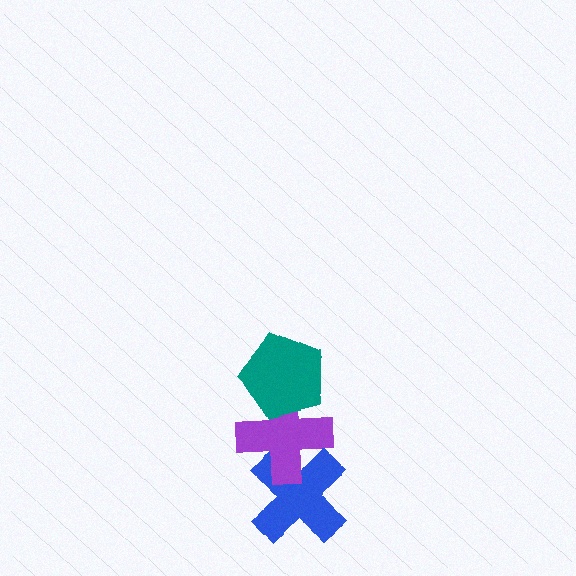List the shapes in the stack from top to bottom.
From top to bottom: the teal pentagon, the purple cross, the blue cross.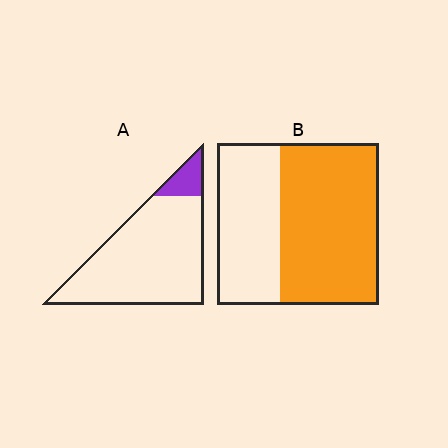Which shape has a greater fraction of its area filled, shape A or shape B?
Shape B.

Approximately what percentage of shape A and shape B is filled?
A is approximately 10% and B is approximately 60%.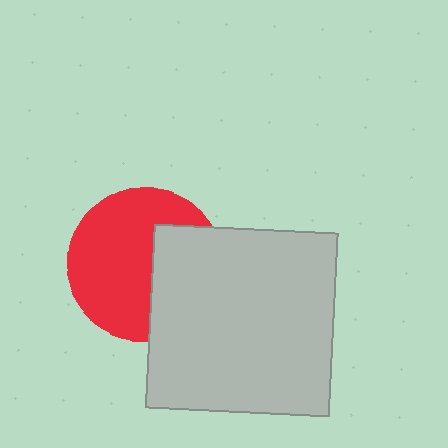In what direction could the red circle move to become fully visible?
The red circle could move left. That would shift it out from behind the light gray square entirely.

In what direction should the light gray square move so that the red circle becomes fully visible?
The light gray square should move right. That is the shortest direction to clear the overlap and leave the red circle fully visible.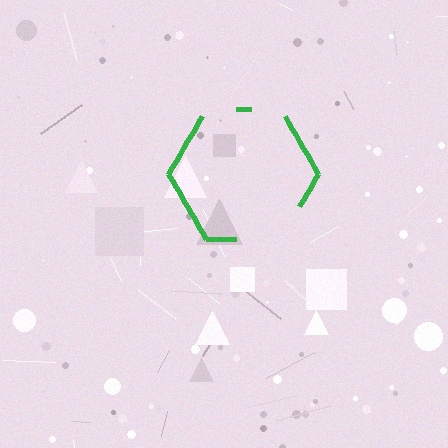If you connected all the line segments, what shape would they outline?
They would outline a hexagon.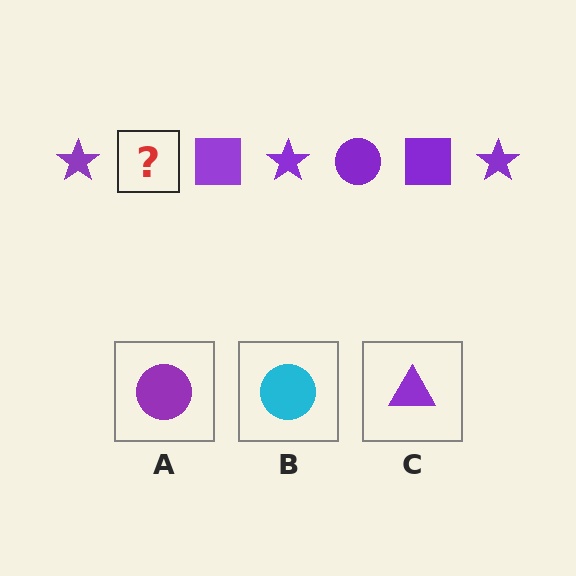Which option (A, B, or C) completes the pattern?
A.